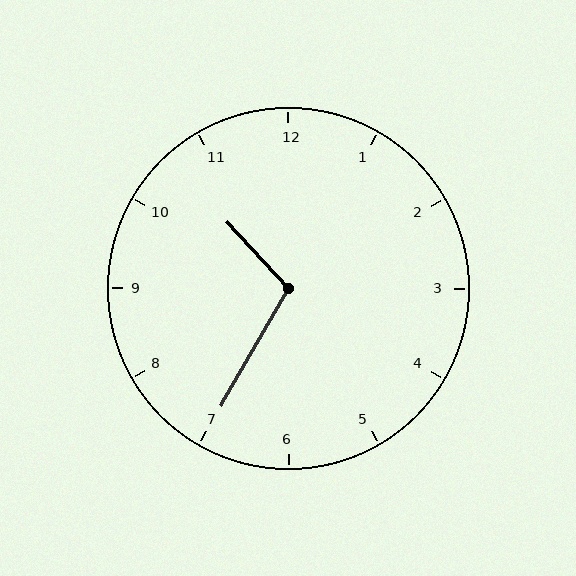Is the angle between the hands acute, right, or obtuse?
It is obtuse.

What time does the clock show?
10:35.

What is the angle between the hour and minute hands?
Approximately 108 degrees.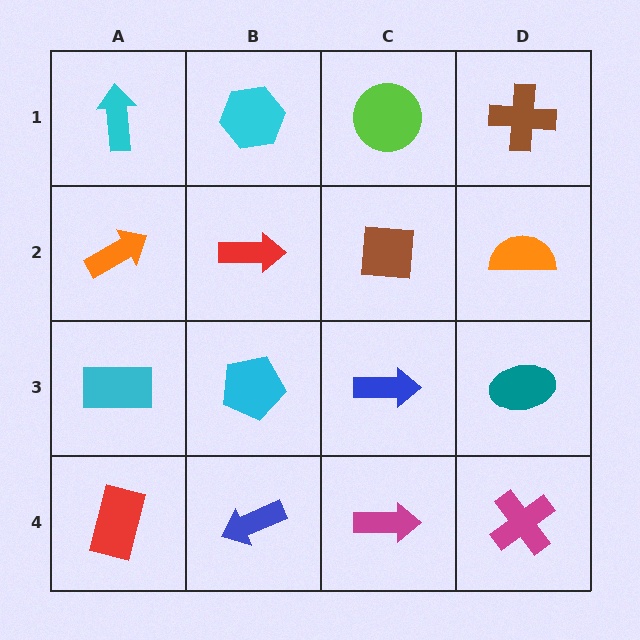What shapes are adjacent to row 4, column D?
A teal ellipse (row 3, column D), a magenta arrow (row 4, column C).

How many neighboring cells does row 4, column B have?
3.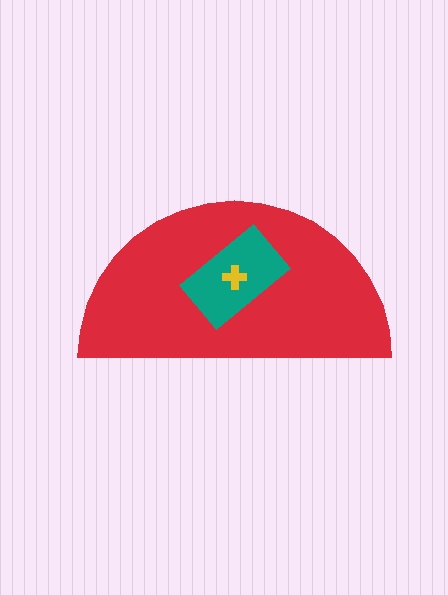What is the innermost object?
The yellow cross.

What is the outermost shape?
The red semicircle.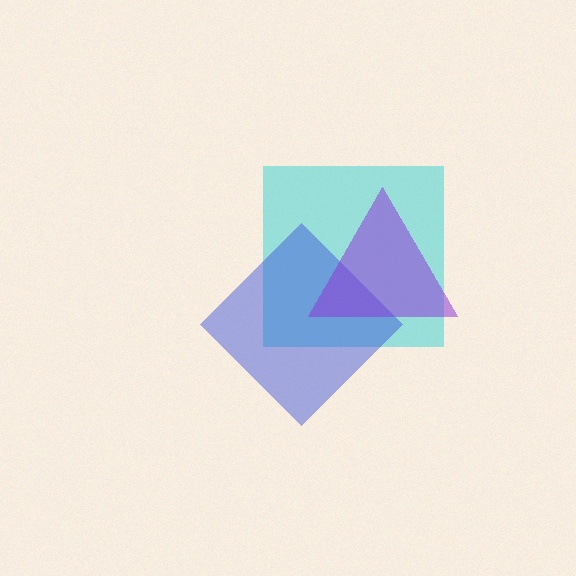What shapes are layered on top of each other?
The layered shapes are: a cyan square, a blue diamond, a purple triangle.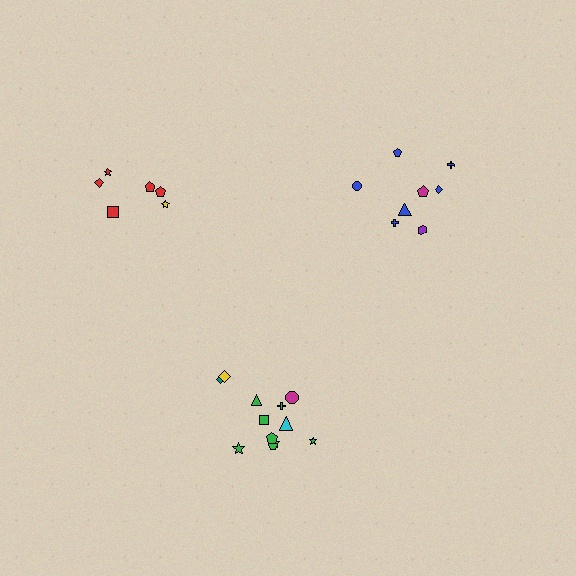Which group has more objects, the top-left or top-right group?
The top-right group.